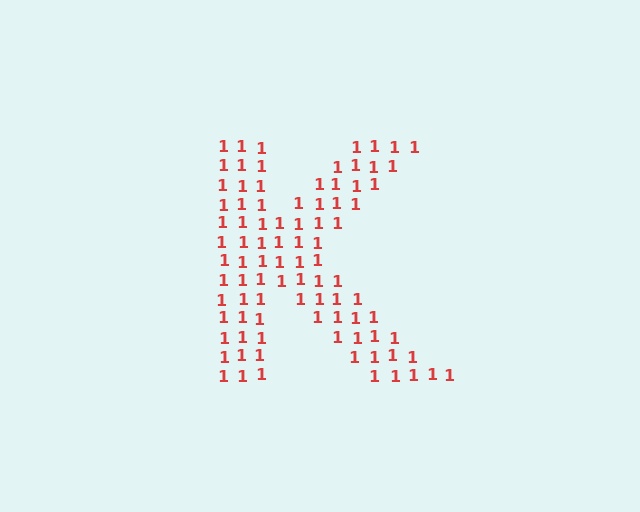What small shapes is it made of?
It is made of small digit 1's.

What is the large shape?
The large shape is the letter K.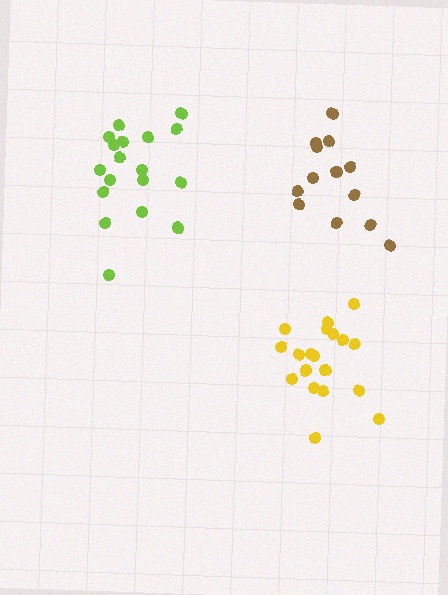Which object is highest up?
The brown cluster is topmost.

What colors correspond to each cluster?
The clusters are colored: brown, yellow, lime.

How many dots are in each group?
Group 1: 13 dots, Group 2: 19 dots, Group 3: 18 dots (50 total).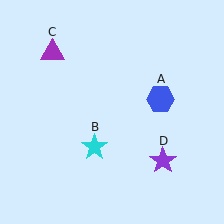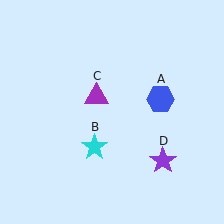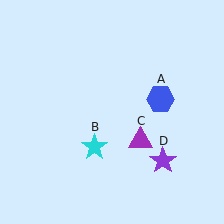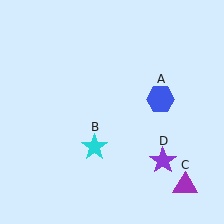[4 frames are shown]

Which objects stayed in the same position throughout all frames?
Blue hexagon (object A) and cyan star (object B) and purple star (object D) remained stationary.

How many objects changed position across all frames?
1 object changed position: purple triangle (object C).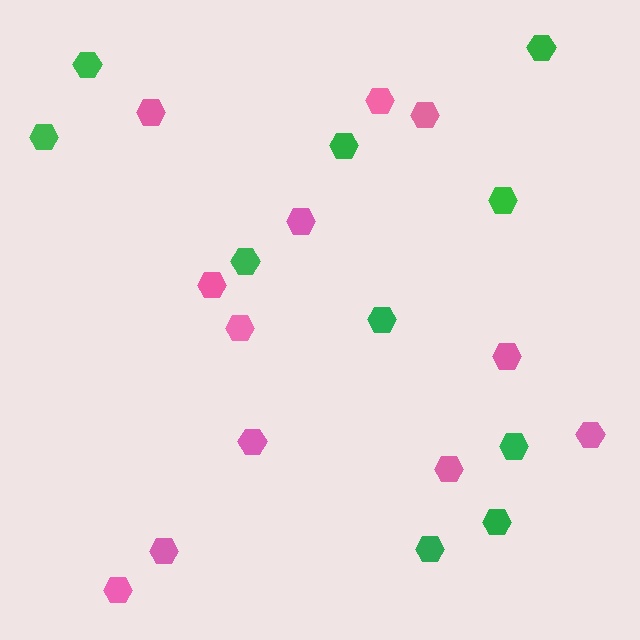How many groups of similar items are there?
There are 2 groups: one group of pink hexagons (12) and one group of green hexagons (10).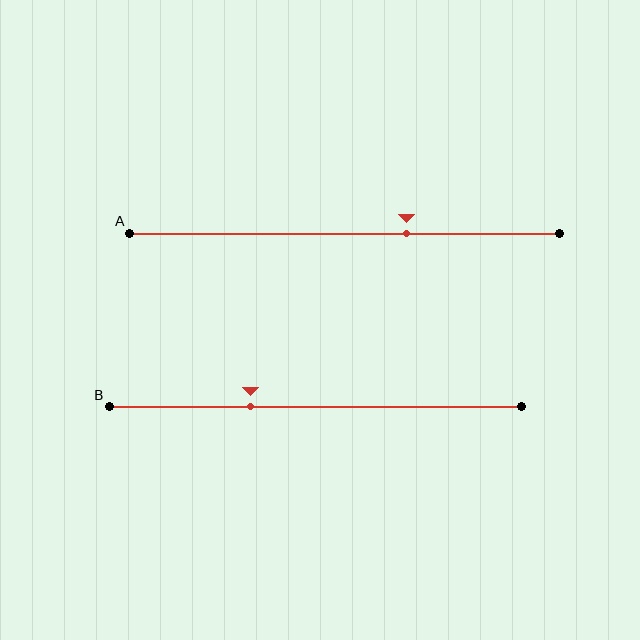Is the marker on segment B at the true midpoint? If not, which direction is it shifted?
No, the marker on segment B is shifted to the left by about 16% of the segment length.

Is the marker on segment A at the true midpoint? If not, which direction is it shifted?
No, the marker on segment A is shifted to the right by about 14% of the segment length.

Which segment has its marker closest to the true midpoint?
Segment A has its marker closest to the true midpoint.